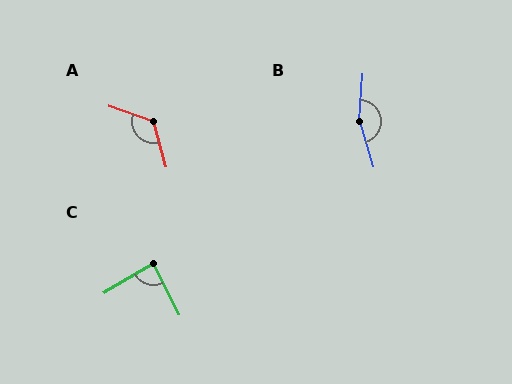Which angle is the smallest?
C, at approximately 85 degrees.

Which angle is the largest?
B, at approximately 159 degrees.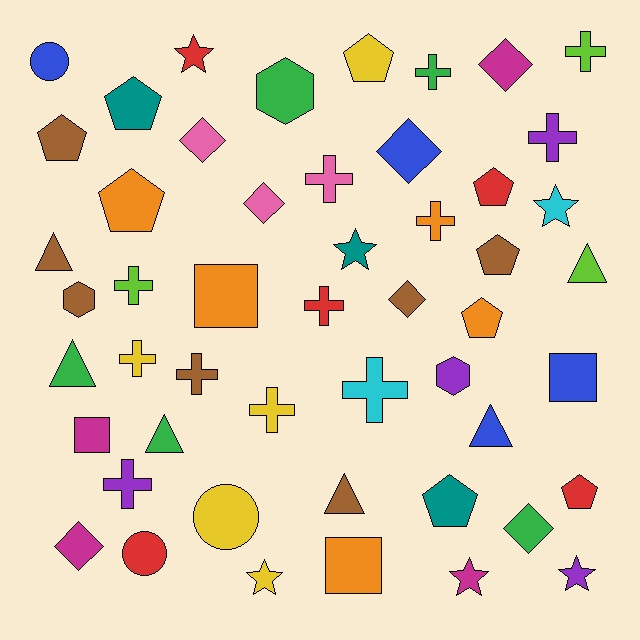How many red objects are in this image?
There are 5 red objects.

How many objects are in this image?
There are 50 objects.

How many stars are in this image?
There are 6 stars.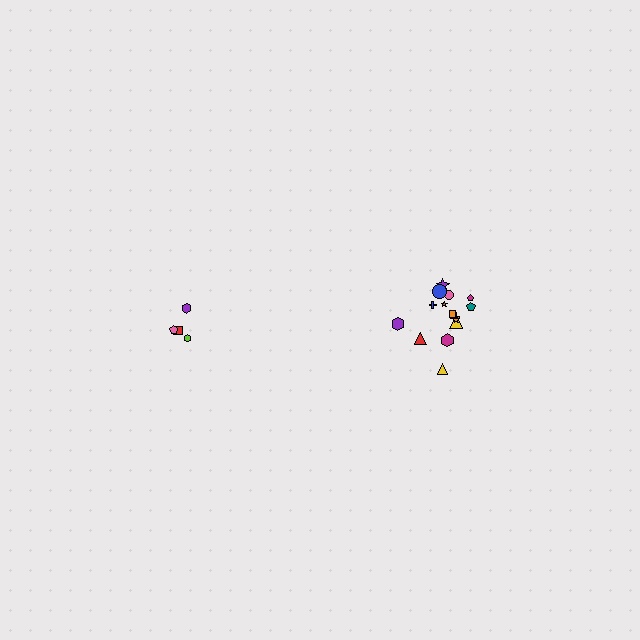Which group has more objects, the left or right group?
The right group.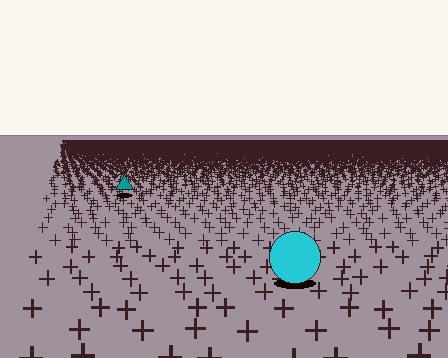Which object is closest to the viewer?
The cyan circle is closest. The texture marks near it are larger and more spread out.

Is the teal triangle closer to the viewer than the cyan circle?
No. The cyan circle is closer — you can tell from the texture gradient: the ground texture is coarser near it.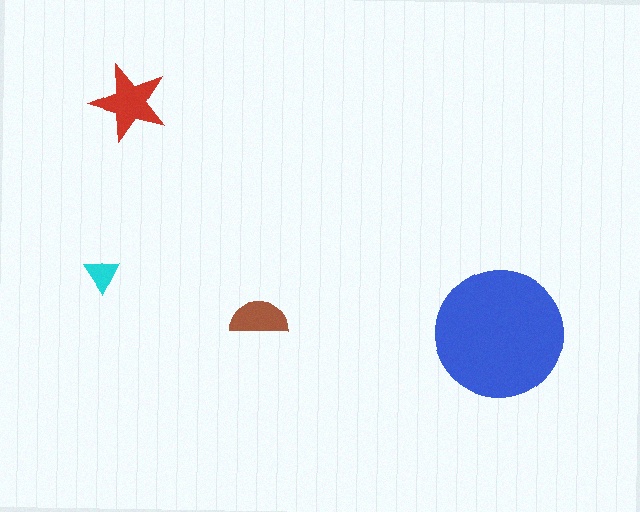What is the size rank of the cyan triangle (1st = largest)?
4th.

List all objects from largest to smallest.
The blue circle, the red star, the brown semicircle, the cyan triangle.